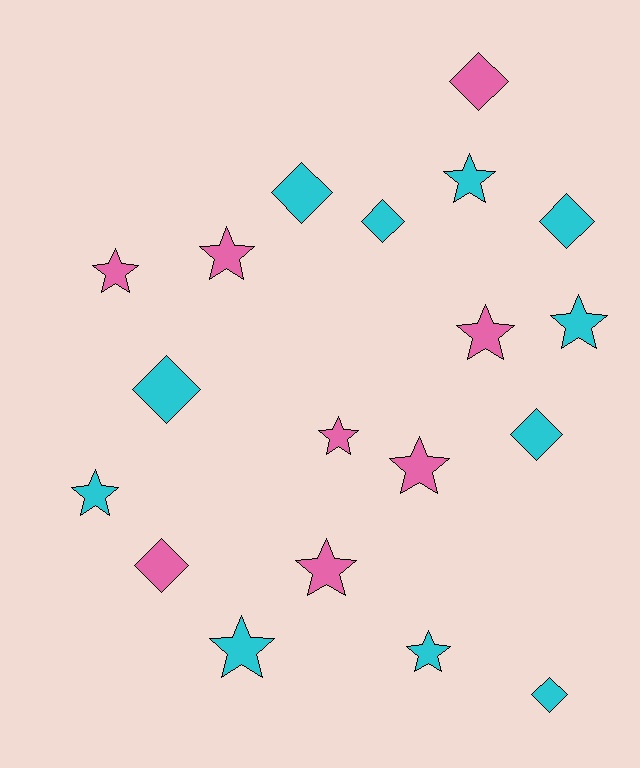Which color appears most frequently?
Cyan, with 11 objects.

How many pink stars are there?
There are 6 pink stars.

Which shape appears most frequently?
Star, with 11 objects.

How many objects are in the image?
There are 19 objects.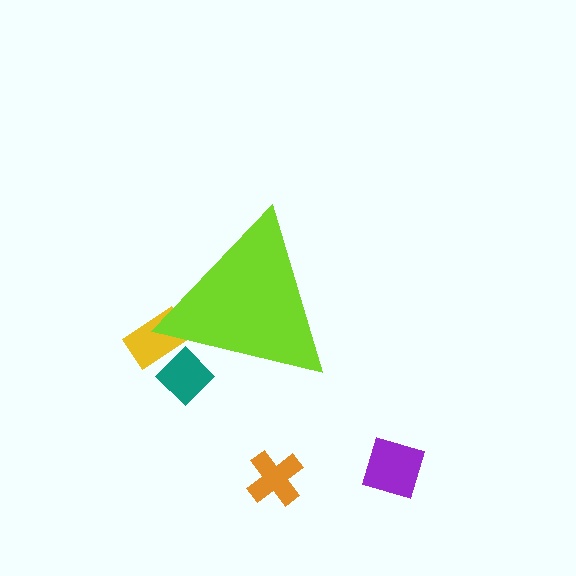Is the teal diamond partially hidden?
Yes, the teal diamond is partially hidden behind the lime triangle.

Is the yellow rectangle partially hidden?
Yes, the yellow rectangle is partially hidden behind the lime triangle.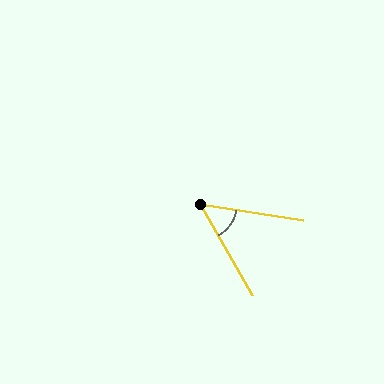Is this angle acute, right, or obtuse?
It is acute.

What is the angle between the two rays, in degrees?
Approximately 52 degrees.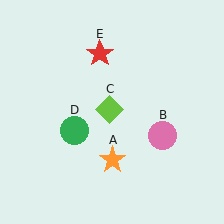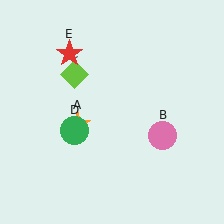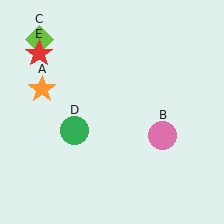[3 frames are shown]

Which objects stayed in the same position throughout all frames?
Pink circle (object B) and green circle (object D) remained stationary.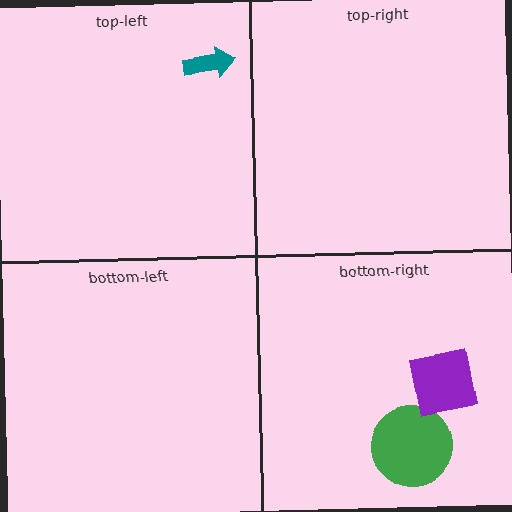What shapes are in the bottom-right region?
The green circle, the purple square.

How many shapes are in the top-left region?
1.